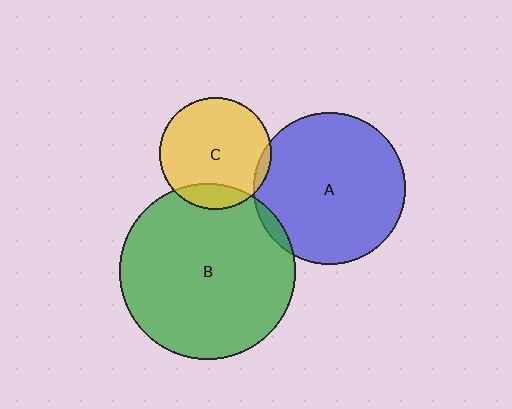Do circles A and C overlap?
Yes.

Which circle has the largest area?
Circle B (green).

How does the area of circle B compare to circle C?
Approximately 2.5 times.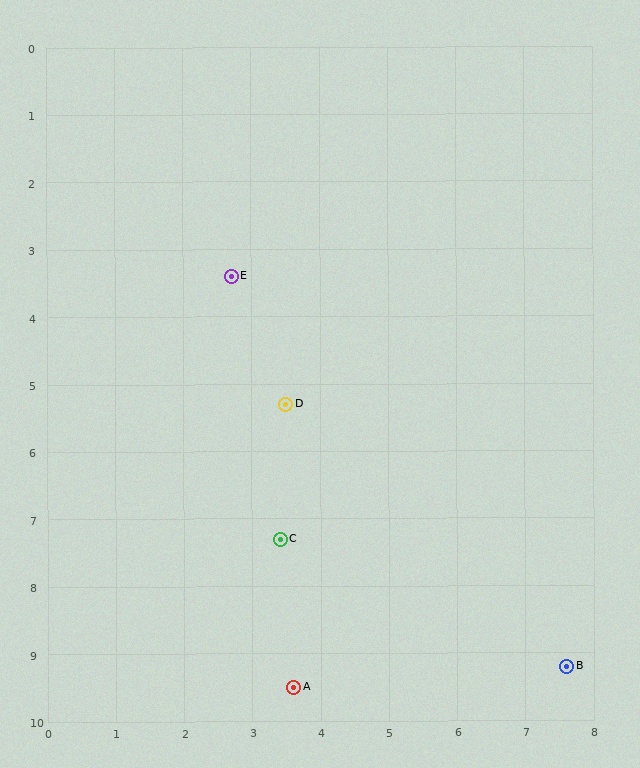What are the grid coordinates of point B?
Point B is at approximately (7.6, 9.2).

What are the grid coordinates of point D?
Point D is at approximately (3.5, 5.3).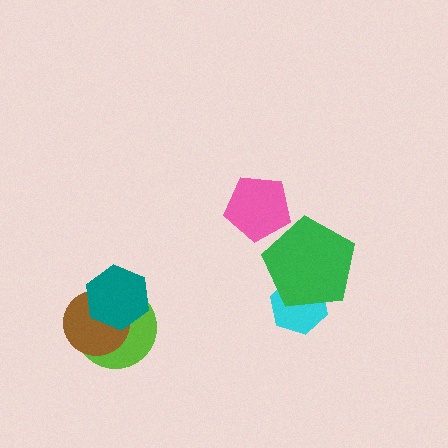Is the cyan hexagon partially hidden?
Yes, it is partially covered by another shape.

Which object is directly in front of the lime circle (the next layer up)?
The brown circle is directly in front of the lime circle.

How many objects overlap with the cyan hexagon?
1 object overlaps with the cyan hexagon.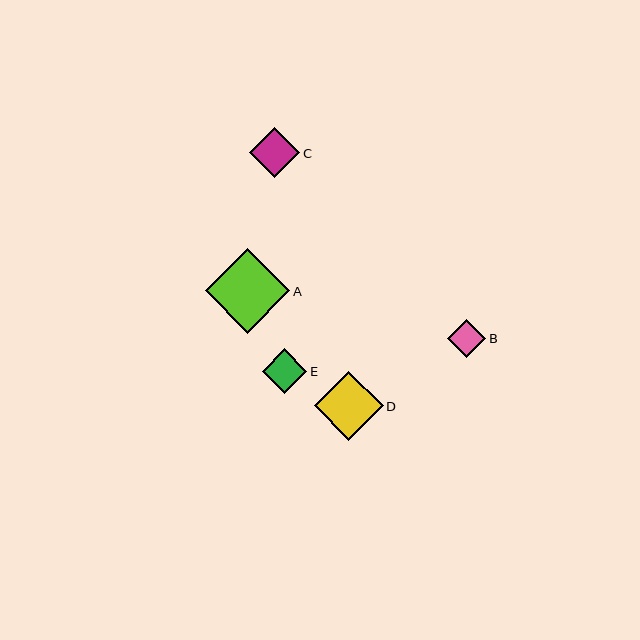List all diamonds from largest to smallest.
From largest to smallest: A, D, C, E, B.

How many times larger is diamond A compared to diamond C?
Diamond A is approximately 1.7 times the size of diamond C.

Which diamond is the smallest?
Diamond B is the smallest with a size of approximately 38 pixels.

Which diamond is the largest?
Diamond A is the largest with a size of approximately 85 pixels.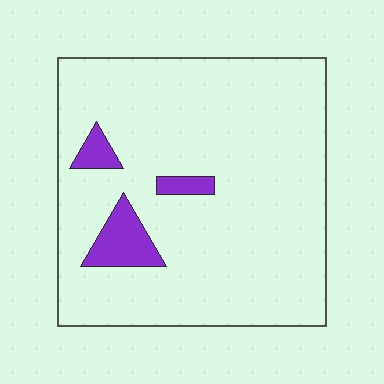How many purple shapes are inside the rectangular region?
3.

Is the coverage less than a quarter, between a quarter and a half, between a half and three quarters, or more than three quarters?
Less than a quarter.